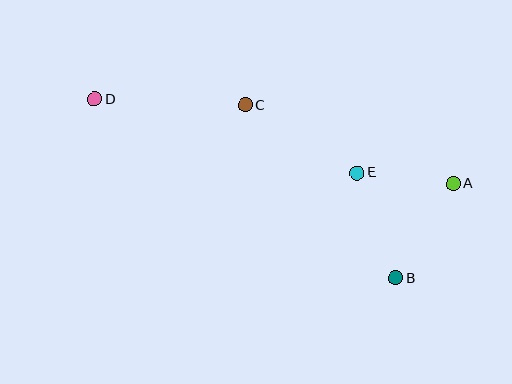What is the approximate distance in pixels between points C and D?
The distance between C and D is approximately 151 pixels.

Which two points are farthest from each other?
Points A and D are farthest from each other.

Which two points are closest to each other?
Points A and E are closest to each other.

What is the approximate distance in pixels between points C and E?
The distance between C and E is approximately 131 pixels.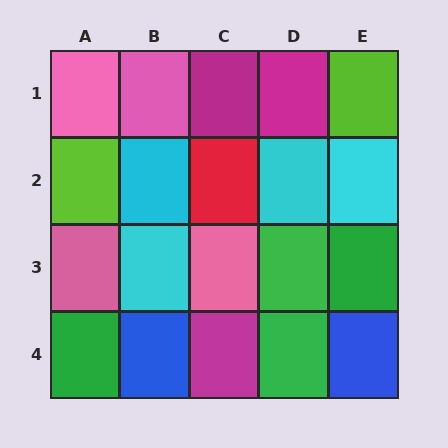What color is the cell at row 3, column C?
Pink.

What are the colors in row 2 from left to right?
Lime, cyan, red, cyan, cyan.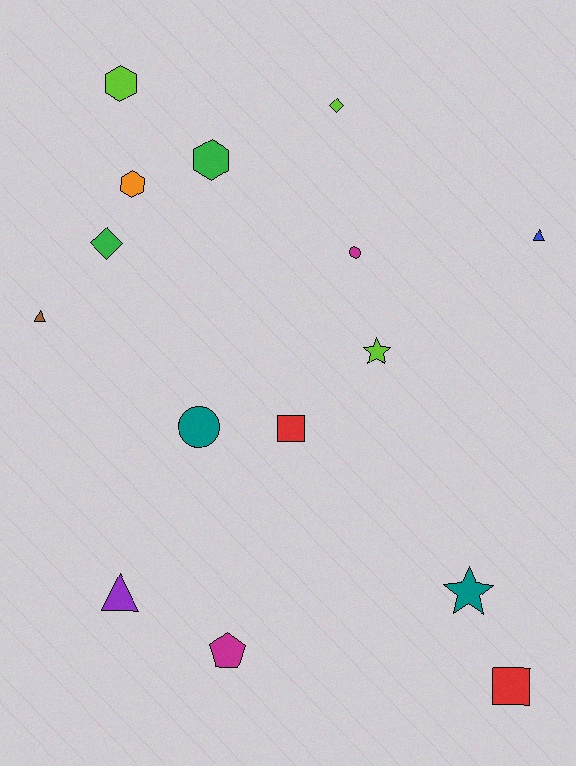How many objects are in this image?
There are 15 objects.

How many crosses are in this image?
There are no crosses.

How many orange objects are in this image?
There is 1 orange object.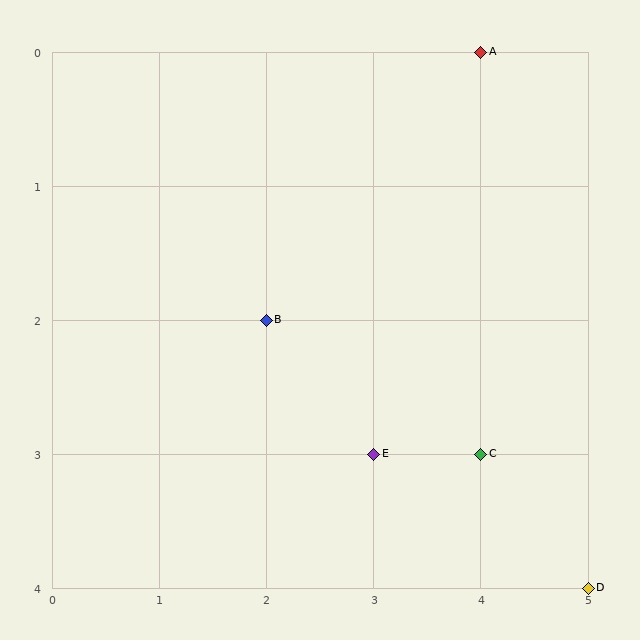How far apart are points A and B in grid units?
Points A and B are 2 columns and 2 rows apart (about 2.8 grid units diagonally).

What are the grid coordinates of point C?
Point C is at grid coordinates (4, 3).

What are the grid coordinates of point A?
Point A is at grid coordinates (4, 0).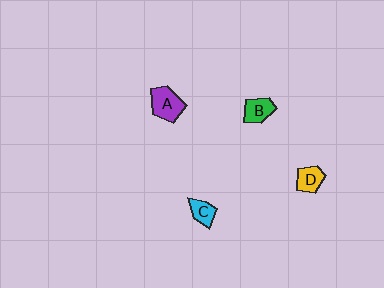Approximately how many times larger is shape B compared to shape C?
Approximately 1.3 times.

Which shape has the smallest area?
Shape C (cyan).